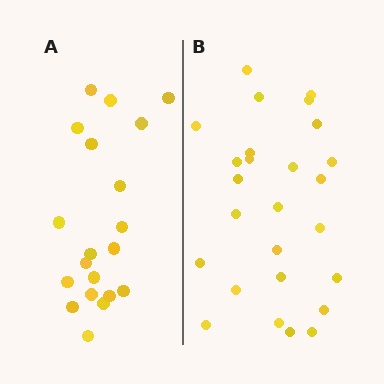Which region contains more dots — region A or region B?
Region B (the right region) has more dots.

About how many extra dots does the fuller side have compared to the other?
Region B has about 6 more dots than region A.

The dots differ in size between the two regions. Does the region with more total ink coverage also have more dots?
No. Region A has more total ink coverage because its dots are larger, but region B actually contains more individual dots. Total area can be misleading — the number of items is what matters here.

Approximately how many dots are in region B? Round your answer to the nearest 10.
About 30 dots. (The exact count is 26, which rounds to 30.)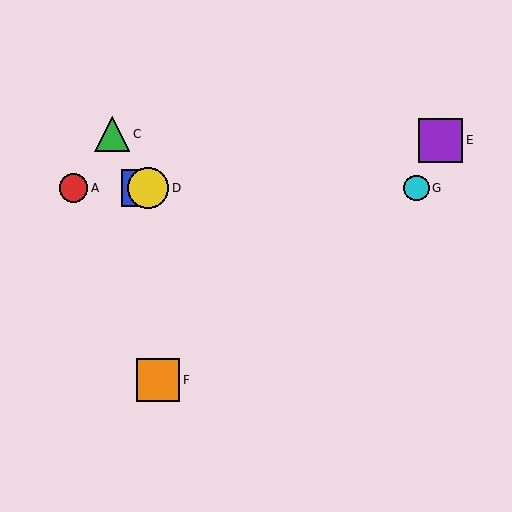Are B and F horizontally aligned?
No, B is at y≈188 and F is at y≈380.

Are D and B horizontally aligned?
Yes, both are at y≈188.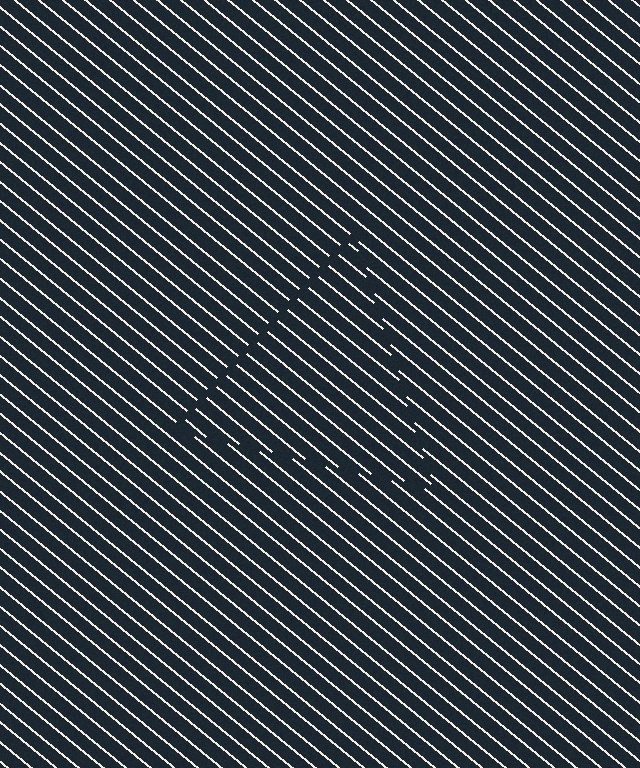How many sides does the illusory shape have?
3 sides — the line-ends trace a triangle.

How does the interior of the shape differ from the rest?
The interior of the shape contains the same grating, shifted by half a period — the contour is defined by the phase discontinuity where line-ends from the inner and outer gratings abut.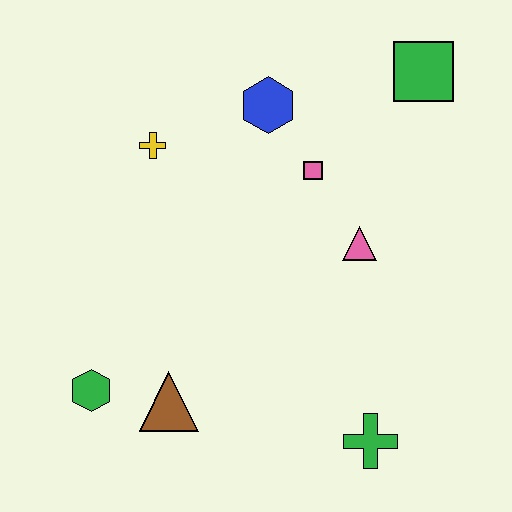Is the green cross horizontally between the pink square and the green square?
Yes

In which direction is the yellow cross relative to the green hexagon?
The yellow cross is above the green hexagon.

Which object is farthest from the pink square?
The green hexagon is farthest from the pink square.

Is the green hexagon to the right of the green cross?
No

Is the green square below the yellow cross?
No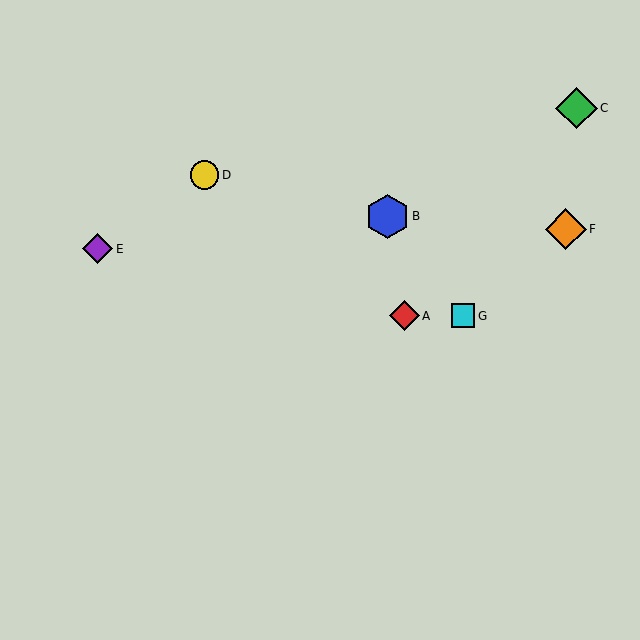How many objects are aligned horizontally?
2 objects (A, G) are aligned horizontally.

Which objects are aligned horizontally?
Objects A, G are aligned horizontally.